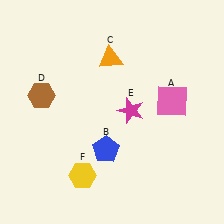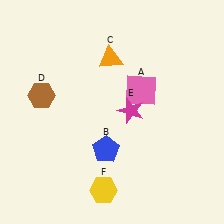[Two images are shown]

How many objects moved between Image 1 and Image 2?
2 objects moved between the two images.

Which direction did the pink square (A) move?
The pink square (A) moved left.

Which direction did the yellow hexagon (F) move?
The yellow hexagon (F) moved right.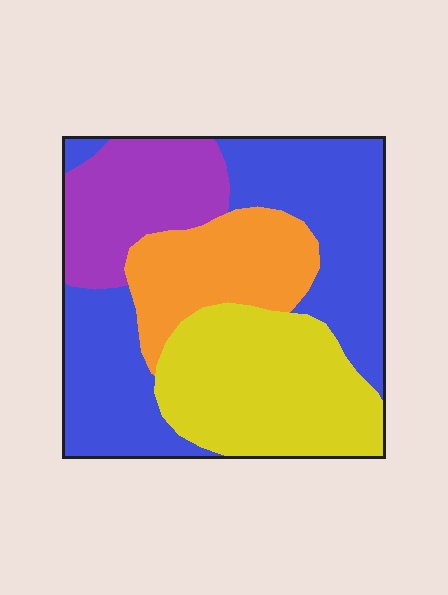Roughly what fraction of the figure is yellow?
Yellow takes up between a sixth and a third of the figure.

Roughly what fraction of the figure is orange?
Orange takes up between a sixth and a third of the figure.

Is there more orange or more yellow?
Yellow.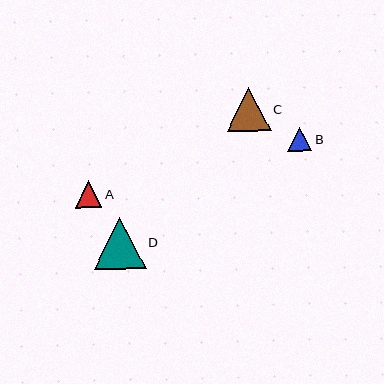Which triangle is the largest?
Triangle D is the largest with a size of approximately 52 pixels.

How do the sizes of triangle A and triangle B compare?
Triangle A and triangle B are approximately the same size.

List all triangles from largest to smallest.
From largest to smallest: D, C, A, B.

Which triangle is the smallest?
Triangle B is the smallest with a size of approximately 24 pixels.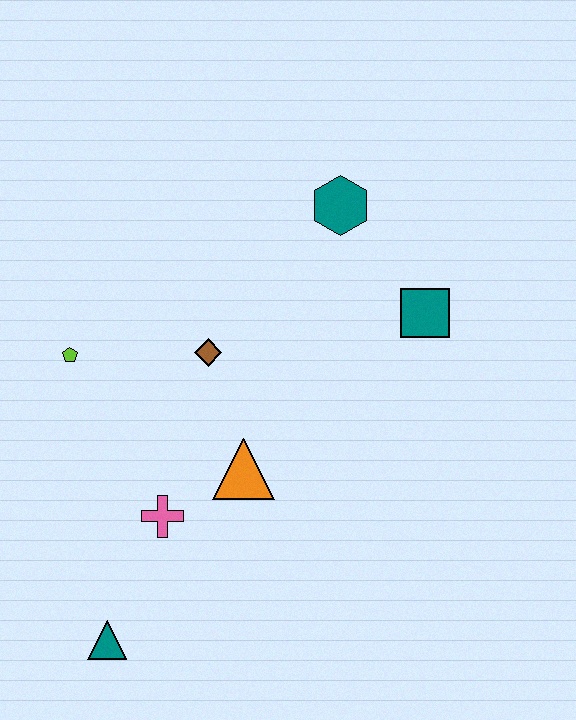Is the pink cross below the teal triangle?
No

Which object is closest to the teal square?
The teal hexagon is closest to the teal square.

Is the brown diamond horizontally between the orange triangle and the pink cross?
Yes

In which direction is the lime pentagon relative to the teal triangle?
The lime pentagon is above the teal triangle.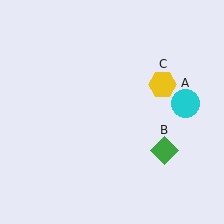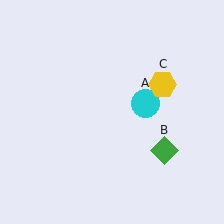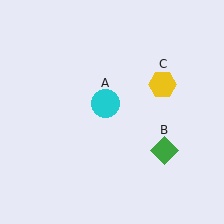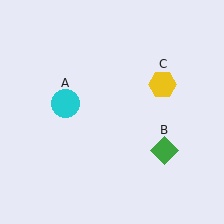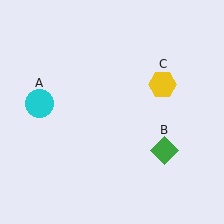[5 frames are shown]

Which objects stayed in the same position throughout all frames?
Green diamond (object B) and yellow hexagon (object C) remained stationary.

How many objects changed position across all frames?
1 object changed position: cyan circle (object A).